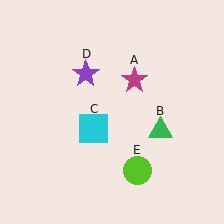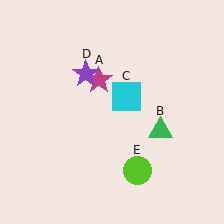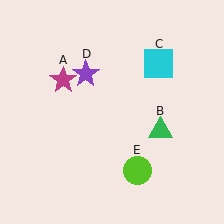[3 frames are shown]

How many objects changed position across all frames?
2 objects changed position: magenta star (object A), cyan square (object C).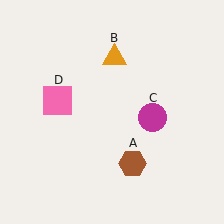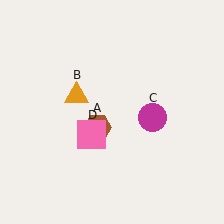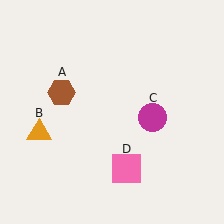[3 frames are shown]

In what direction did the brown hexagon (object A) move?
The brown hexagon (object A) moved up and to the left.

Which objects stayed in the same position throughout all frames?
Magenta circle (object C) remained stationary.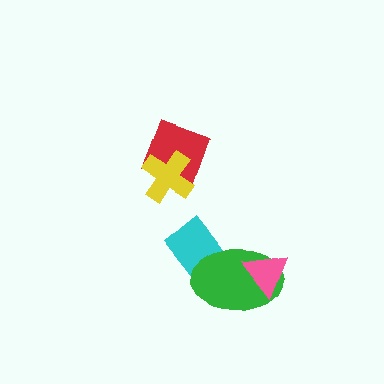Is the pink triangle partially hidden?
No, no other shape covers it.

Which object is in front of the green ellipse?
The pink triangle is in front of the green ellipse.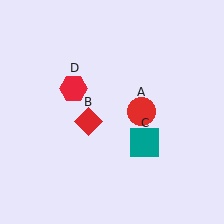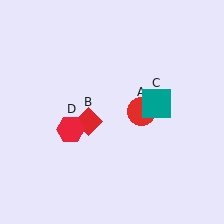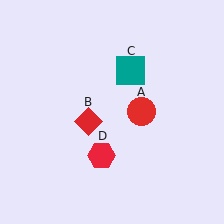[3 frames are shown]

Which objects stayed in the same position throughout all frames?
Red circle (object A) and red diamond (object B) remained stationary.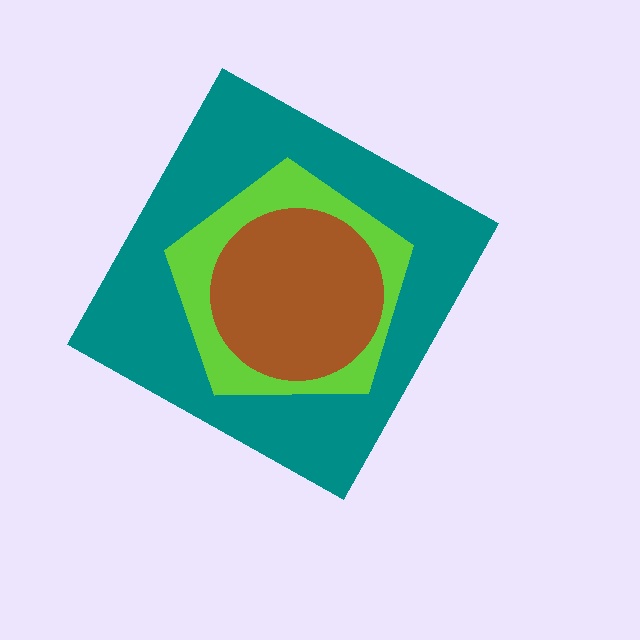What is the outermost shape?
The teal diamond.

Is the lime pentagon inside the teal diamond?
Yes.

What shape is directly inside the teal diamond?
The lime pentagon.